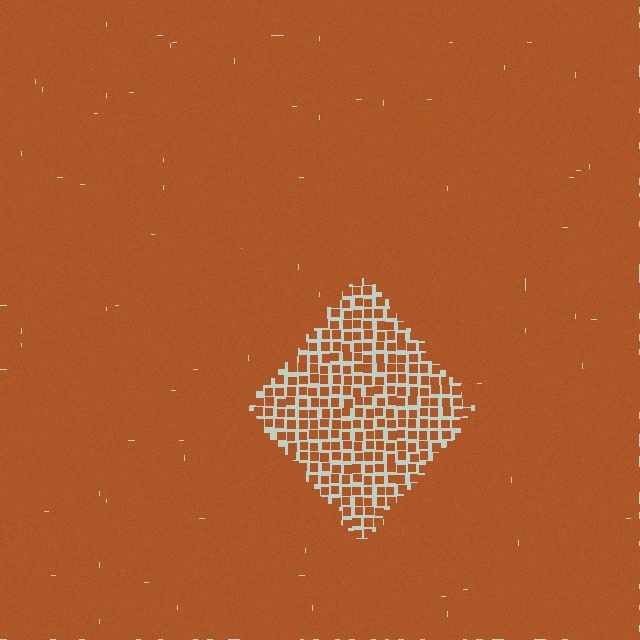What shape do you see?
I see a diamond.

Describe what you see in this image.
The image contains small brown elements arranged at two different densities. A diamond-shaped region is visible where the elements are less densely packed than the surrounding area.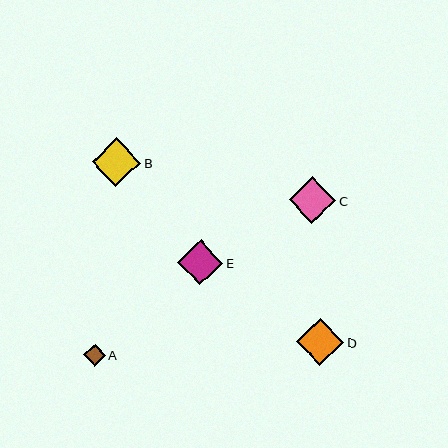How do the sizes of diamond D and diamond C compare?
Diamond D and diamond C are approximately the same size.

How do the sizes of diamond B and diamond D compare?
Diamond B and diamond D are approximately the same size.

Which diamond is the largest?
Diamond B is the largest with a size of approximately 49 pixels.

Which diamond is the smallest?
Diamond A is the smallest with a size of approximately 22 pixels.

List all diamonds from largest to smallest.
From largest to smallest: B, D, C, E, A.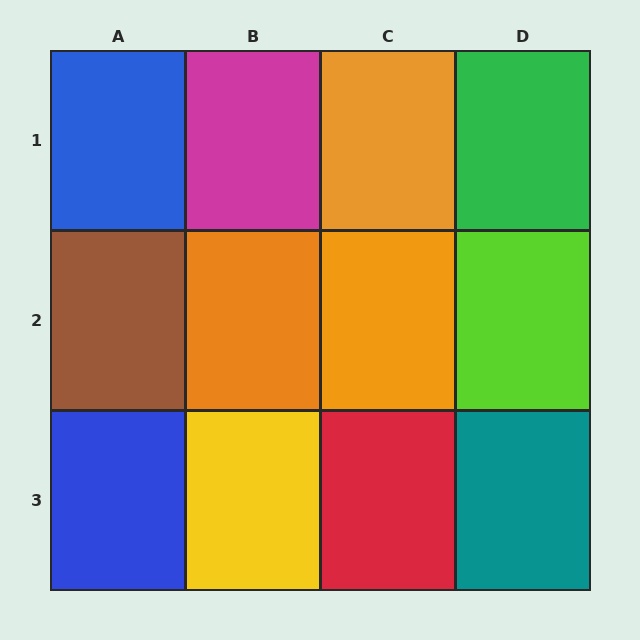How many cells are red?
1 cell is red.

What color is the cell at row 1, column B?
Magenta.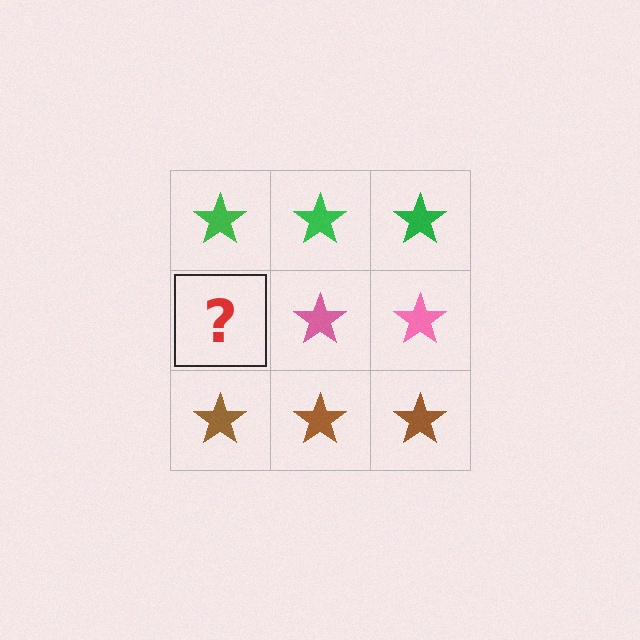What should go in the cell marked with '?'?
The missing cell should contain a pink star.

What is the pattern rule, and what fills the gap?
The rule is that each row has a consistent color. The gap should be filled with a pink star.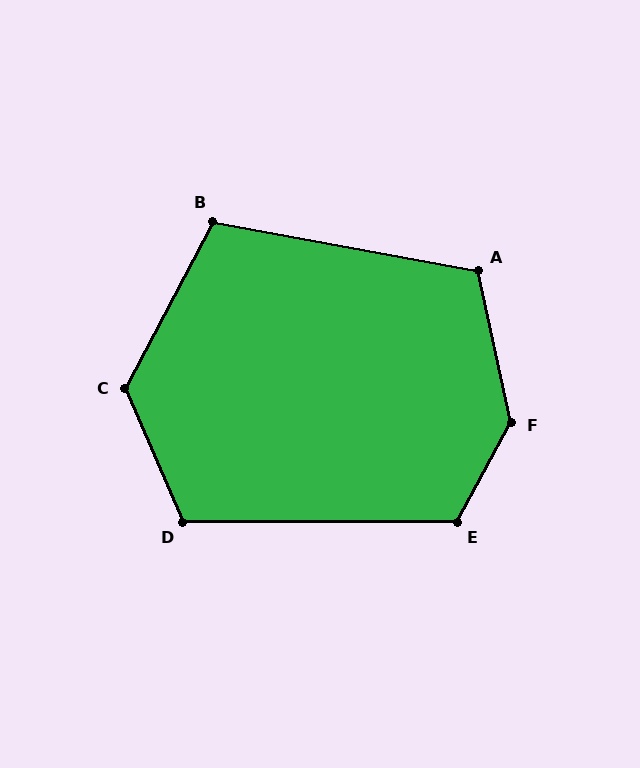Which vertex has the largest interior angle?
F, at approximately 140 degrees.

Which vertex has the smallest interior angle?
B, at approximately 107 degrees.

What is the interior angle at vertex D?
Approximately 113 degrees (obtuse).